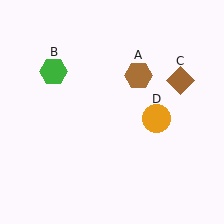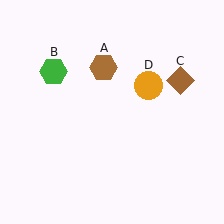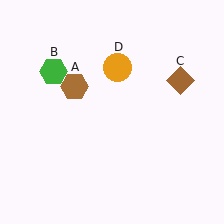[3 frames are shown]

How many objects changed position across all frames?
2 objects changed position: brown hexagon (object A), orange circle (object D).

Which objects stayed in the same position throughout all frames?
Green hexagon (object B) and brown diamond (object C) remained stationary.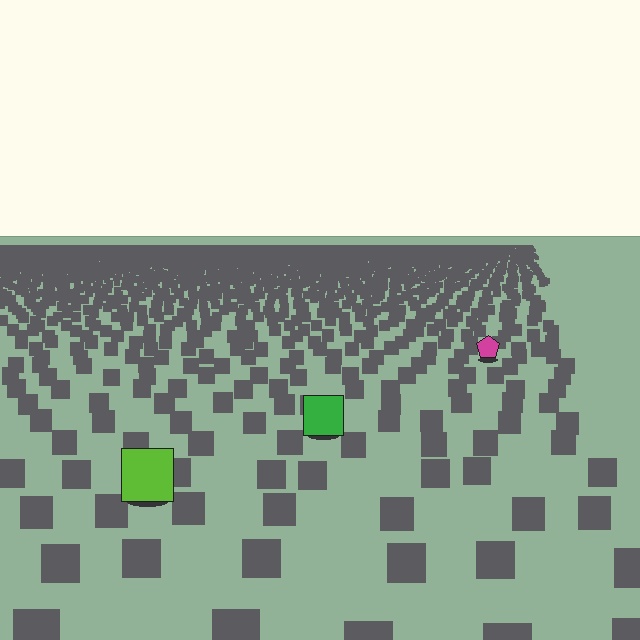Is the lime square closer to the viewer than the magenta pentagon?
Yes. The lime square is closer — you can tell from the texture gradient: the ground texture is coarser near it.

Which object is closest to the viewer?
The lime square is closest. The texture marks near it are larger and more spread out.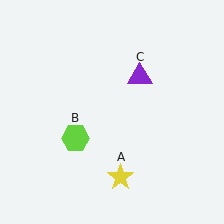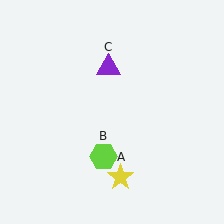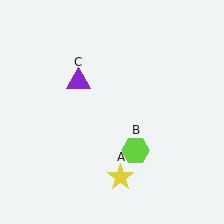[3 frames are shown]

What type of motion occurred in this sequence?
The lime hexagon (object B), purple triangle (object C) rotated counterclockwise around the center of the scene.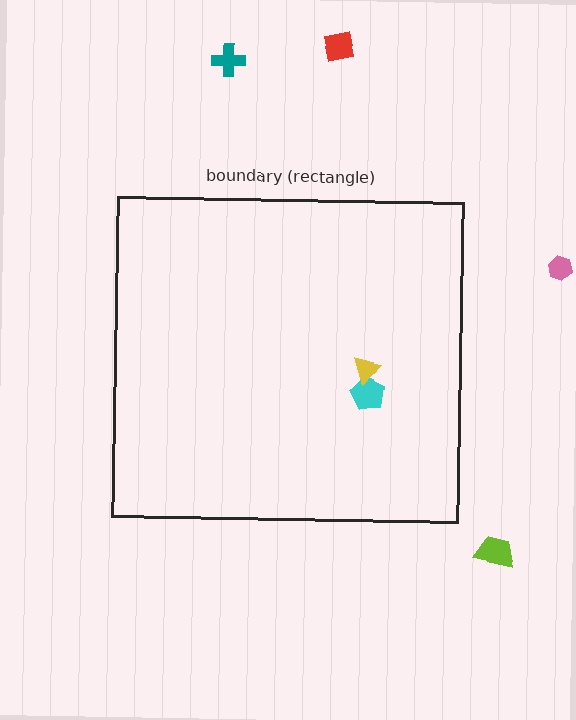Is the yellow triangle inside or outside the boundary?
Inside.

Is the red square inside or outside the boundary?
Outside.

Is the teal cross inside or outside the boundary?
Outside.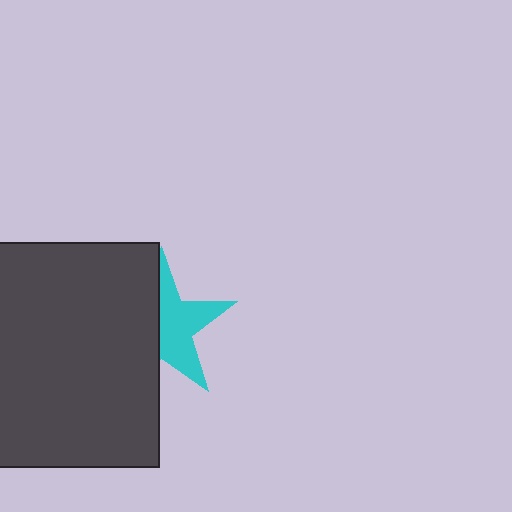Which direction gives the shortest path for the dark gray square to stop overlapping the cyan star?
Moving left gives the shortest separation.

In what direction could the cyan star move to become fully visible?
The cyan star could move right. That would shift it out from behind the dark gray square entirely.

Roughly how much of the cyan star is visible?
About half of it is visible (roughly 53%).